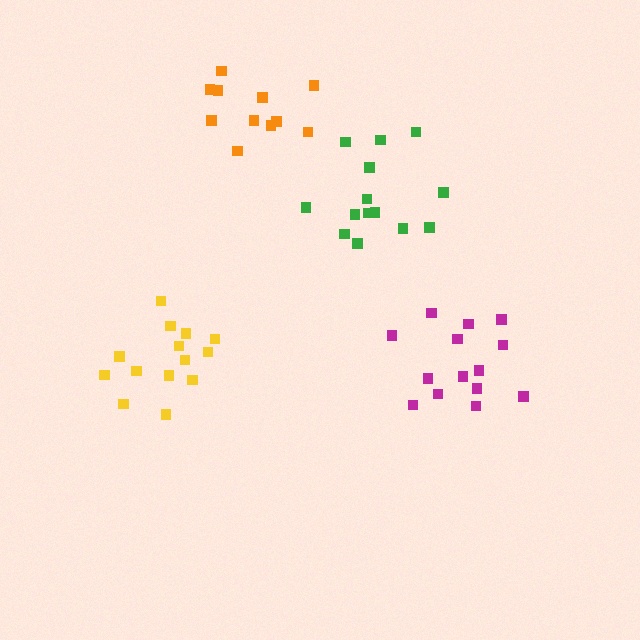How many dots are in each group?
Group 1: 14 dots, Group 2: 14 dots, Group 3: 11 dots, Group 4: 14 dots (53 total).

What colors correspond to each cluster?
The clusters are colored: yellow, magenta, orange, green.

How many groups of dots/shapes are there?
There are 4 groups.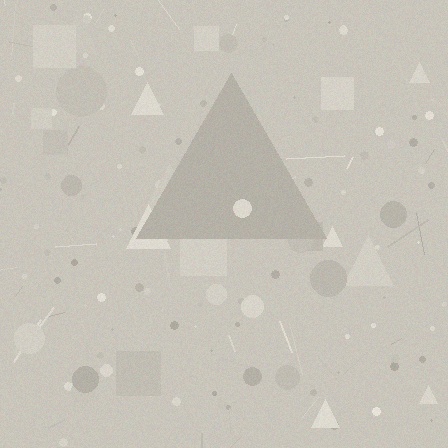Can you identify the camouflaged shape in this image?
The camouflaged shape is a triangle.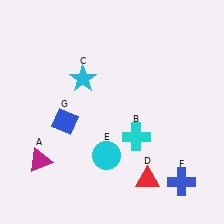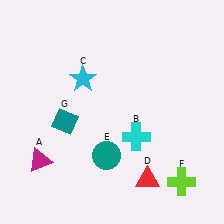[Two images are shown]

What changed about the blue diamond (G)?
In Image 1, G is blue. In Image 2, it changed to teal.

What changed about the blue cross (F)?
In Image 1, F is blue. In Image 2, it changed to lime.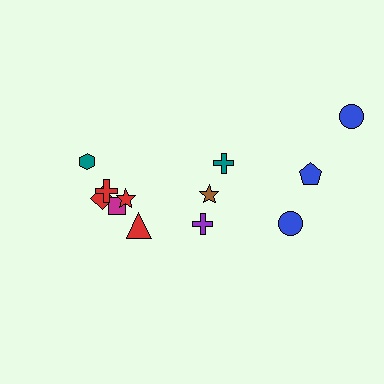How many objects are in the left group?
There are 8 objects.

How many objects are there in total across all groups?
There are 12 objects.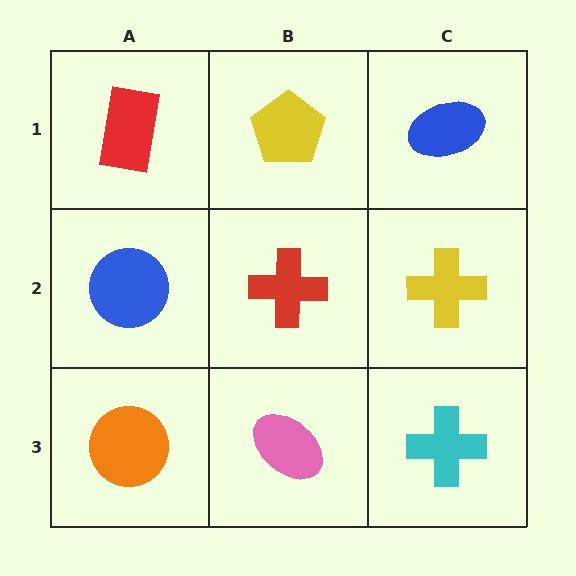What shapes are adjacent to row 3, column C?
A yellow cross (row 2, column C), a pink ellipse (row 3, column B).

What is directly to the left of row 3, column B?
An orange circle.